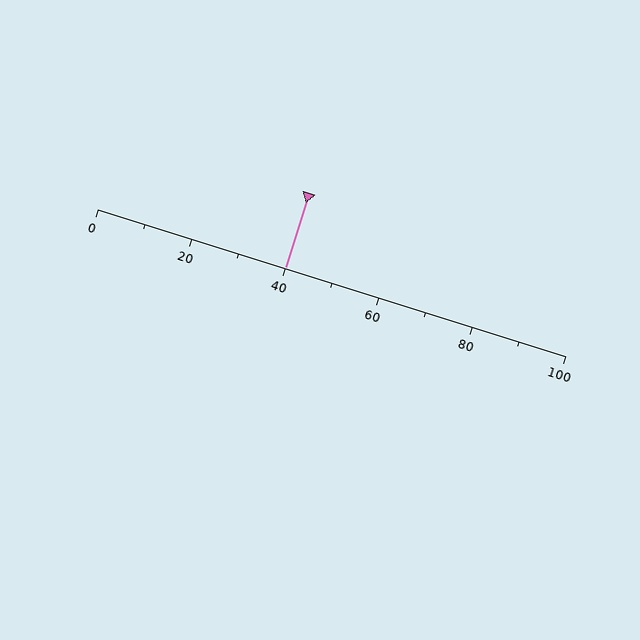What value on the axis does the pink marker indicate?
The marker indicates approximately 40.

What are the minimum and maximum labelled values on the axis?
The axis runs from 0 to 100.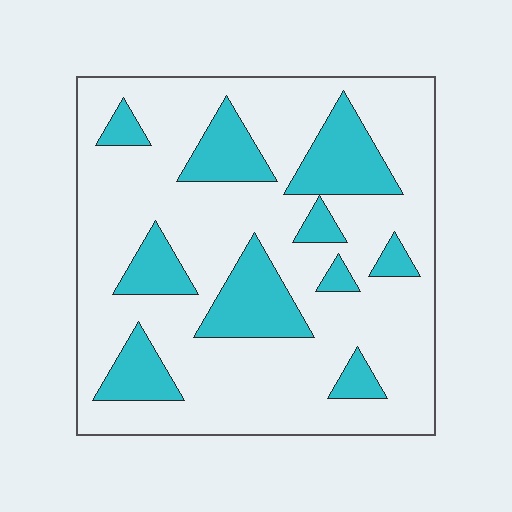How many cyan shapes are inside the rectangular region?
10.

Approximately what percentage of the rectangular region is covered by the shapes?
Approximately 25%.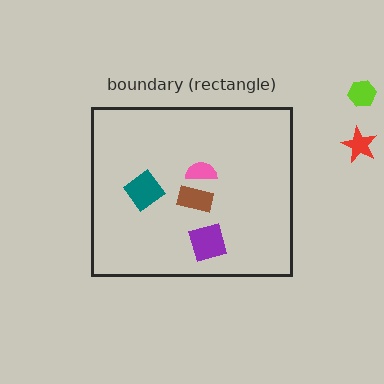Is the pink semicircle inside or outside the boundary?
Inside.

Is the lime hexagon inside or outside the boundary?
Outside.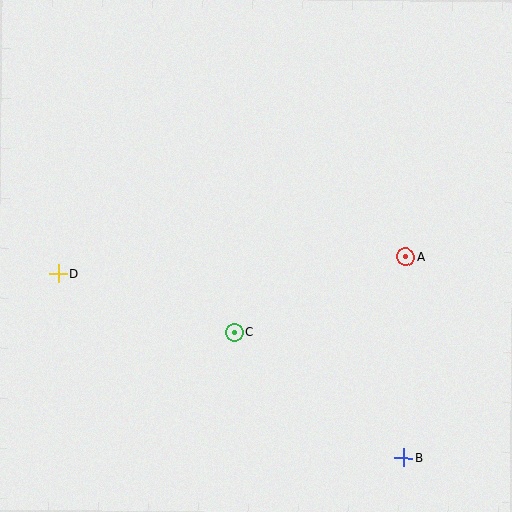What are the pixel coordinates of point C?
Point C is at (234, 332).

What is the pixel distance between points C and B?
The distance between C and B is 211 pixels.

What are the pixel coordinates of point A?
Point A is at (406, 257).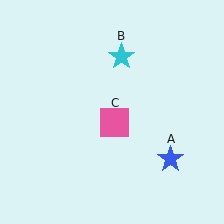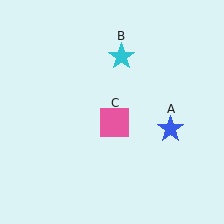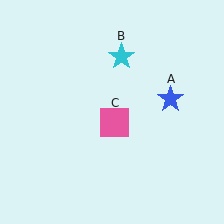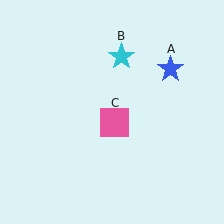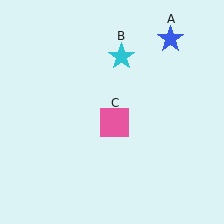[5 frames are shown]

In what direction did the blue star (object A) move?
The blue star (object A) moved up.